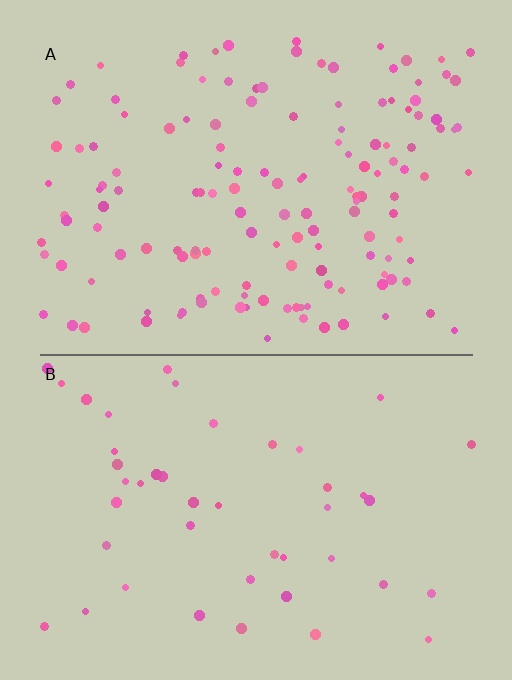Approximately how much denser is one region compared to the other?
Approximately 3.2× — region A over region B.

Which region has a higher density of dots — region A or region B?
A (the top).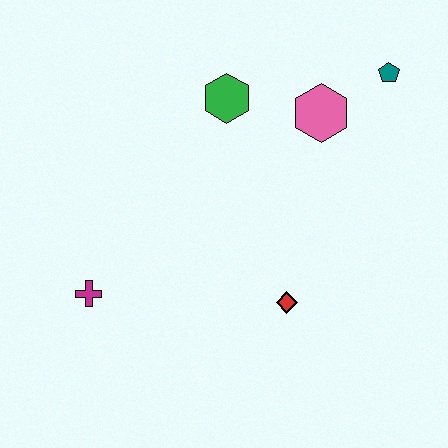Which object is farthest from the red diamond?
The teal pentagon is farthest from the red diamond.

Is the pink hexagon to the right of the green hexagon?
Yes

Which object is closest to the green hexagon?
The pink hexagon is closest to the green hexagon.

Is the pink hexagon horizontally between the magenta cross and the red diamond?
No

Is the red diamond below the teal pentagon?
Yes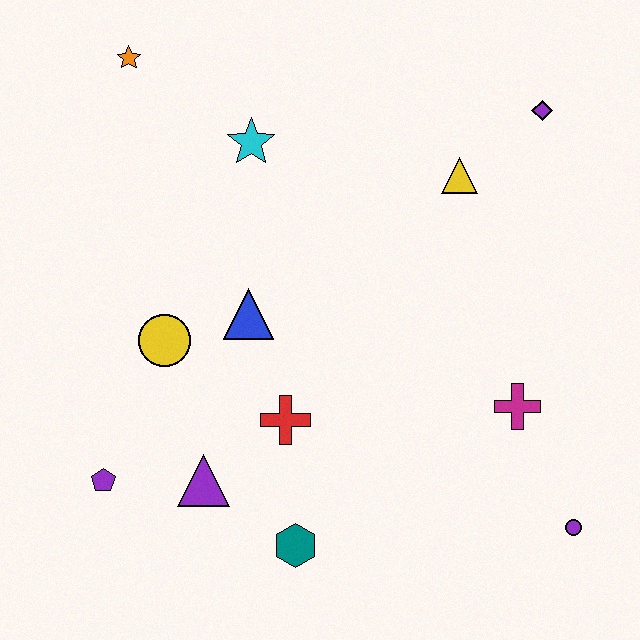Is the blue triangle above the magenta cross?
Yes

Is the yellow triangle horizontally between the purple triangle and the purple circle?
Yes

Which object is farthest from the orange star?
The purple circle is farthest from the orange star.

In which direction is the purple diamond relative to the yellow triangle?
The purple diamond is to the right of the yellow triangle.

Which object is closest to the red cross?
The purple triangle is closest to the red cross.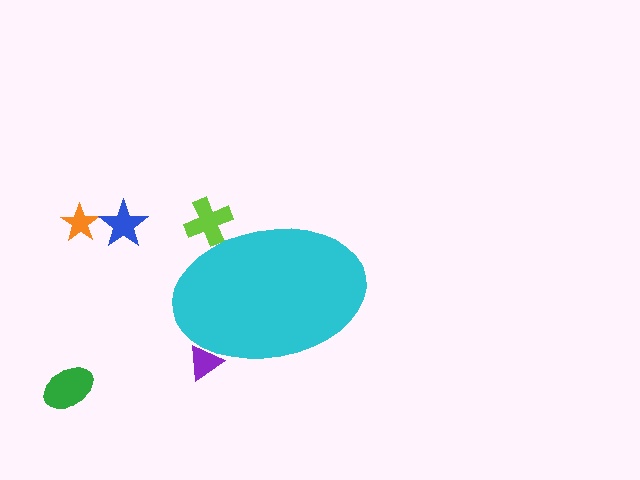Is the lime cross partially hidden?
Yes, the lime cross is partially hidden behind the cyan ellipse.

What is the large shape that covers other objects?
A cyan ellipse.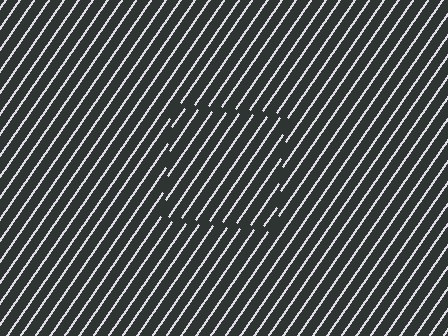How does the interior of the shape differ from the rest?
The interior of the shape contains the same grating, shifted by half a period — the contour is defined by the phase discontinuity where line-ends from the inner and outer gratings abut.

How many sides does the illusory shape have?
4 sides — the line-ends trace a square.